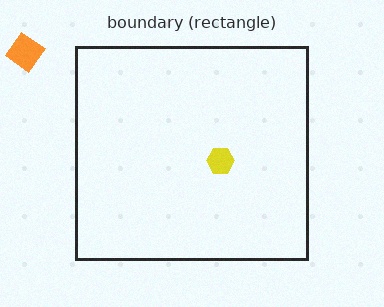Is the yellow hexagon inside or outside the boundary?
Inside.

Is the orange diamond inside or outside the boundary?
Outside.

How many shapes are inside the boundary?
1 inside, 1 outside.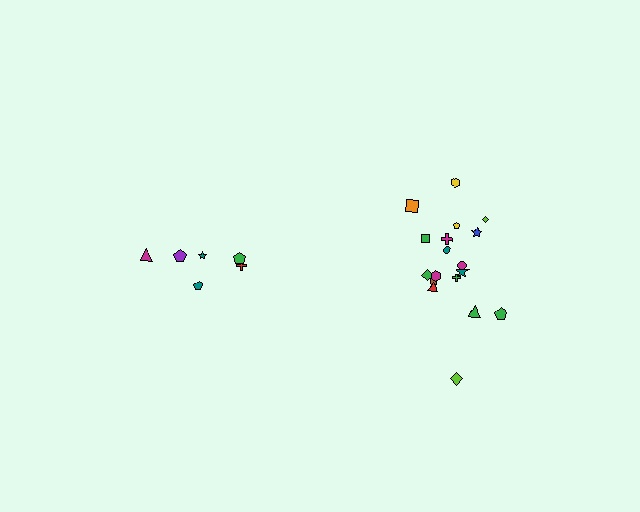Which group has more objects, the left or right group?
The right group.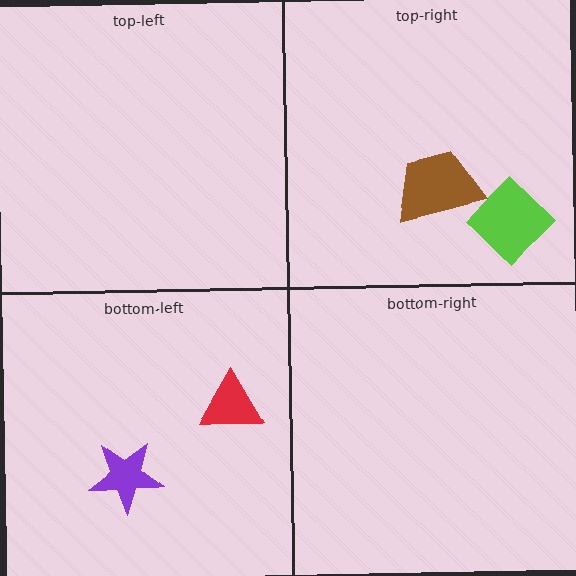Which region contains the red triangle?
The bottom-left region.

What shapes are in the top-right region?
The lime diamond, the brown trapezoid.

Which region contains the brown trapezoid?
The top-right region.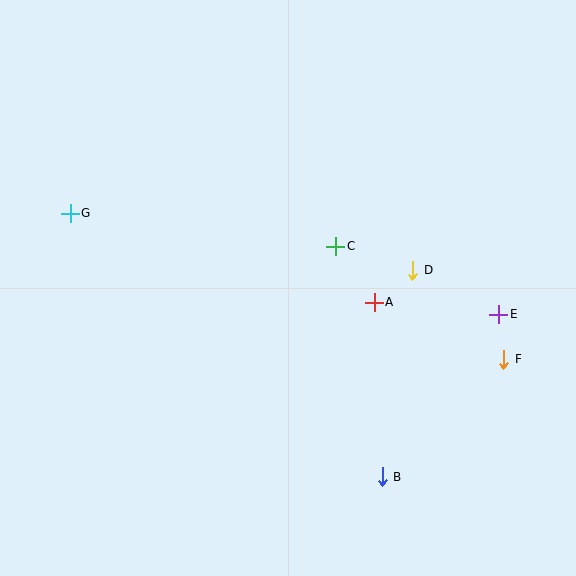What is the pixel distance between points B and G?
The distance between B and G is 409 pixels.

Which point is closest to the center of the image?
Point C at (336, 246) is closest to the center.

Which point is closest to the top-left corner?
Point G is closest to the top-left corner.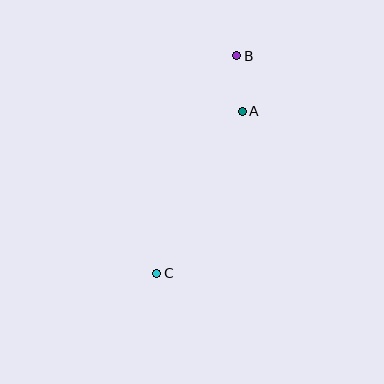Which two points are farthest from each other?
Points B and C are farthest from each other.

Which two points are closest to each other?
Points A and B are closest to each other.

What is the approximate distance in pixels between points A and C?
The distance between A and C is approximately 183 pixels.